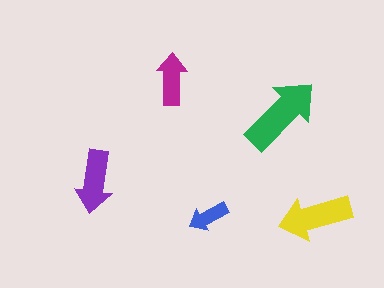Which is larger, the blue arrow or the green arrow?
The green one.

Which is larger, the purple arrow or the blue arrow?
The purple one.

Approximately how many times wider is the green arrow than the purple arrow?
About 1.5 times wider.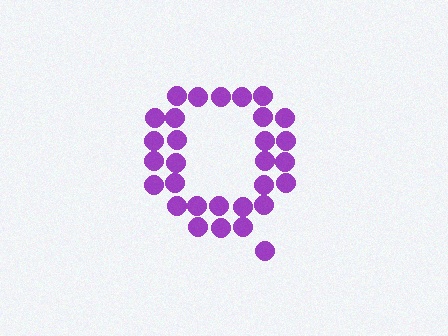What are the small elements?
The small elements are circles.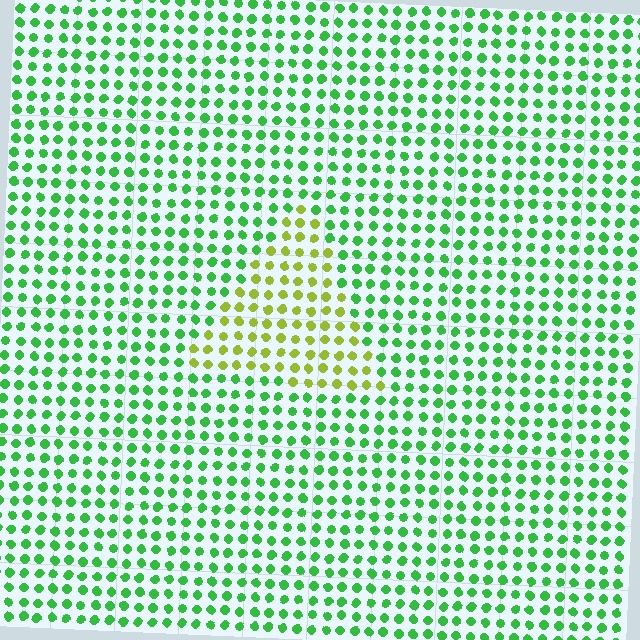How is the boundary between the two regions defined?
The boundary is defined purely by a slight shift in hue (about 48 degrees). Spacing, size, and orientation are identical on both sides.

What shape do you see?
I see a triangle.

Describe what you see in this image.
The image is filled with small green elements in a uniform arrangement. A triangle-shaped region is visible where the elements are tinted to a slightly different hue, forming a subtle color boundary.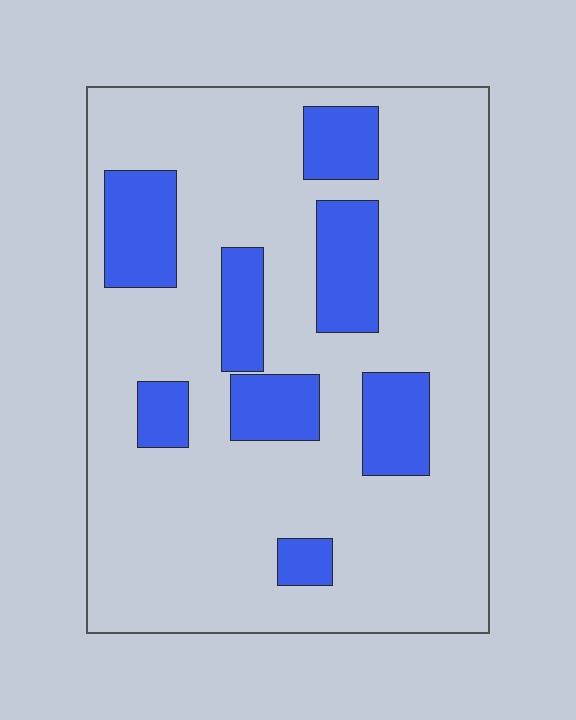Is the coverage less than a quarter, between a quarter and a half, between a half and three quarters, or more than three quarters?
Less than a quarter.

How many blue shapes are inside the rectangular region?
8.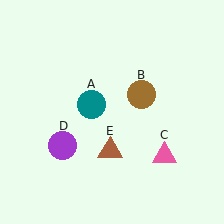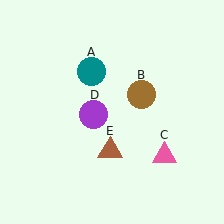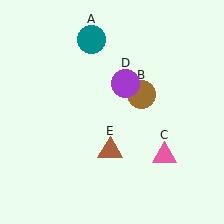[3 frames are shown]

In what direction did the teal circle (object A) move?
The teal circle (object A) moved up.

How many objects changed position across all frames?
2 objects changed position: teal circle (object A), purple circle (object D).